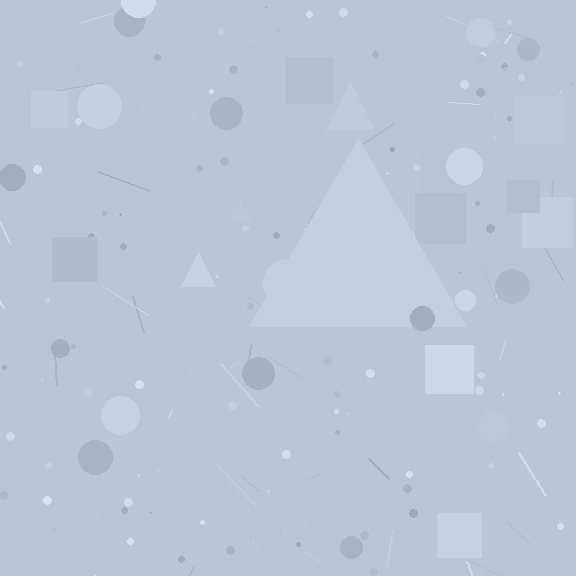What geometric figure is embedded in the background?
A triangle is embedded in the background.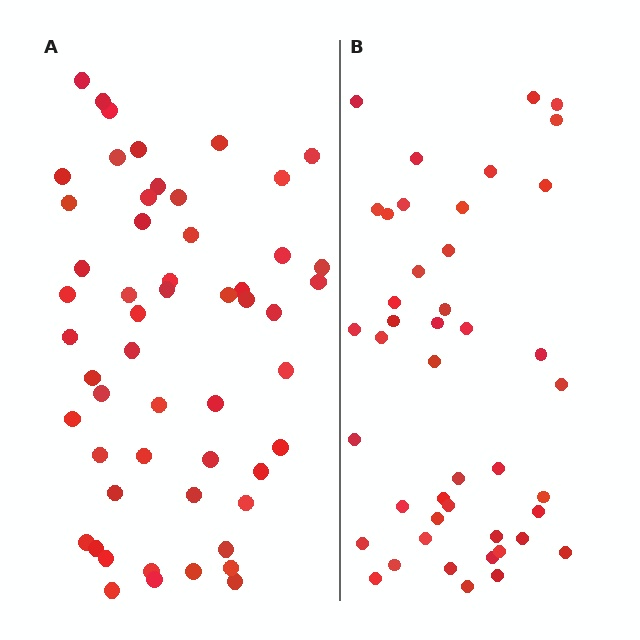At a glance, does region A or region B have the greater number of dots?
Region A (the left region) has more dots.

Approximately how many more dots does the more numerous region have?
Region A has roughly 10 or so more dots than region B.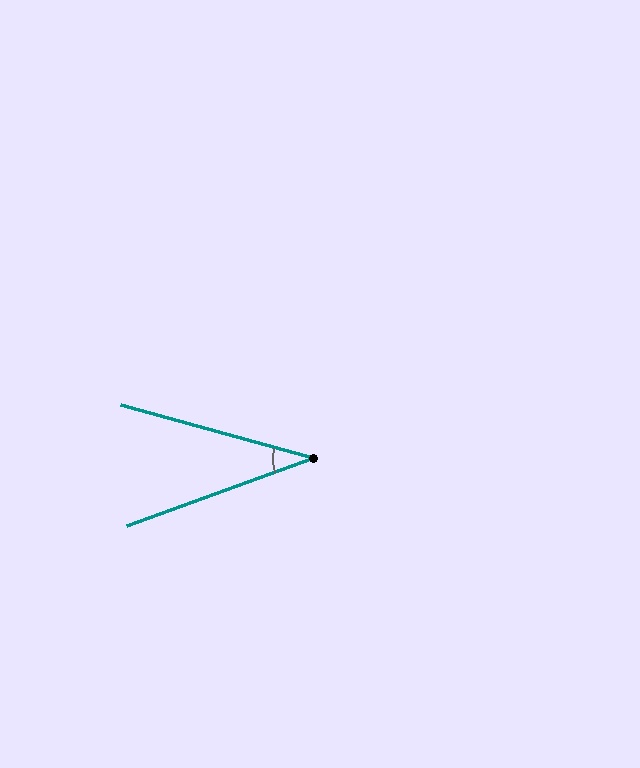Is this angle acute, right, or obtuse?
It is acute.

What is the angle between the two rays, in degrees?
Approximately 36 degrees.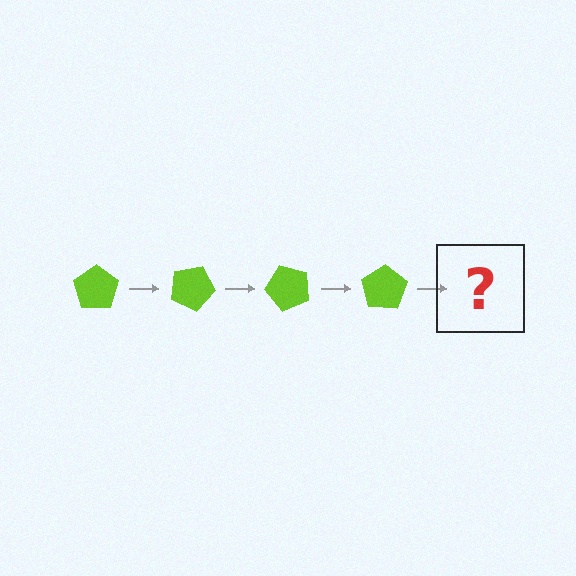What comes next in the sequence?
The next element should be a lime pentagon rotated 100 degrees.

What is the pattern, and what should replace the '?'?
The pattern is that the pentagon rotates 25 degrees each step. The '?' should be a lime pentagon rotated 100 degrees.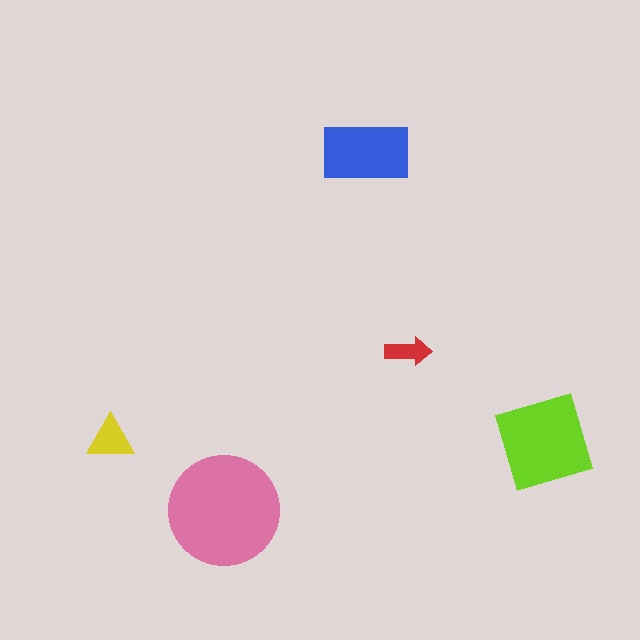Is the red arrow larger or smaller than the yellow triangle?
Smaller.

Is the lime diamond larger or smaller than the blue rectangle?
Larger.